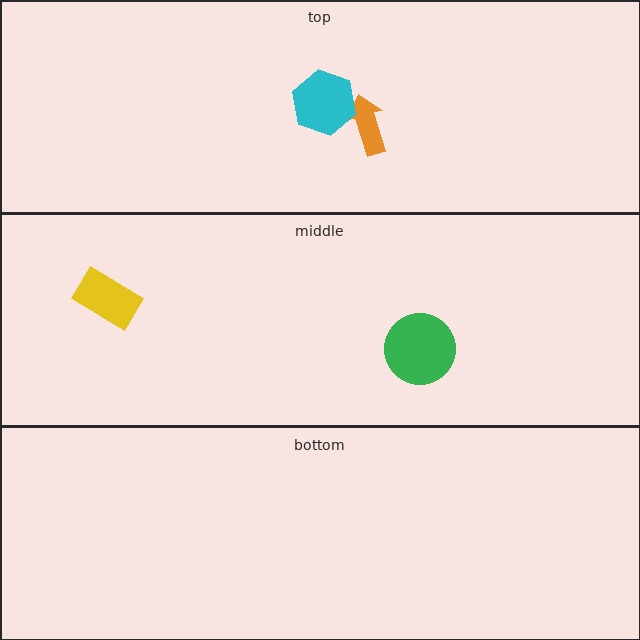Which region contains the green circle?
The middle region.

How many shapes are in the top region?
2.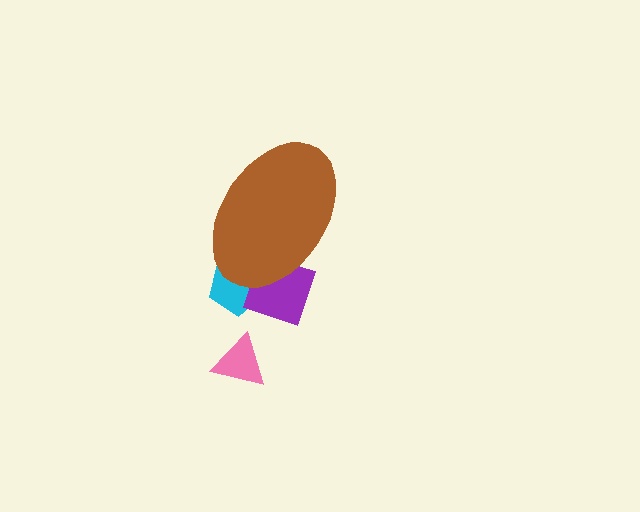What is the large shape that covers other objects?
A brown ellipse.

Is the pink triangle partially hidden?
No, the pink triangle is fully visible.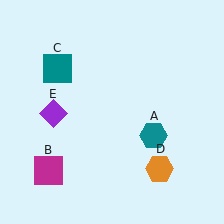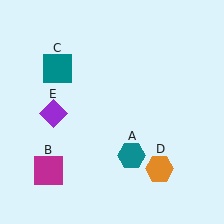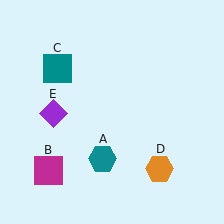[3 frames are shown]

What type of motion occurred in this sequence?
The teal hexagon (object A) rotated clockwise around the center of the scene.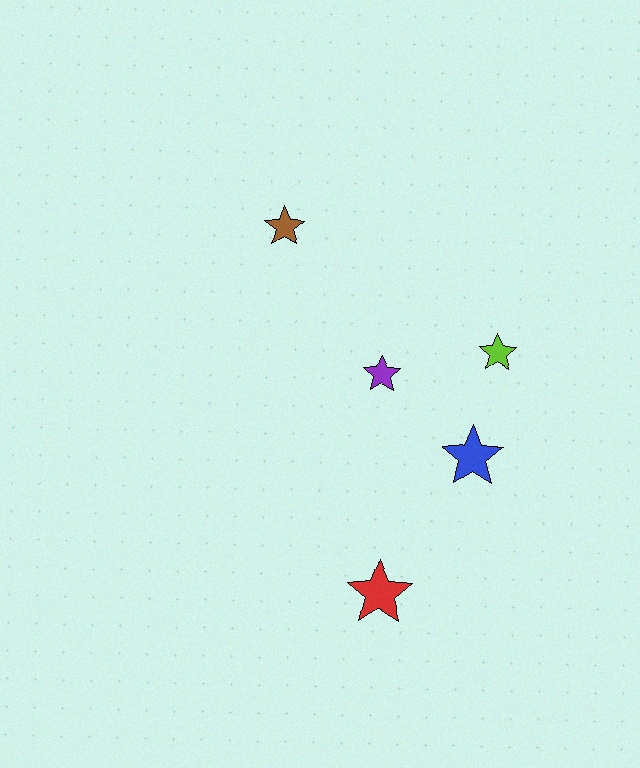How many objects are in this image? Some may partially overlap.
There are 5 objects.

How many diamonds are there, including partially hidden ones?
There are no diamonds.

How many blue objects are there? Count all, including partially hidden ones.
There is 1 blue object.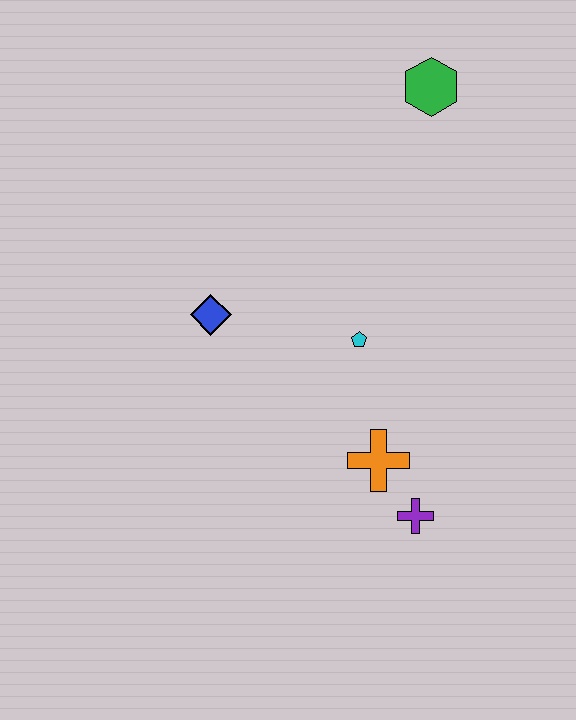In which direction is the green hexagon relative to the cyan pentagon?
The green hexagon is above the cyan pentagon.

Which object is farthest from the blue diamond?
The green hexagon is farthest from the blue diamond.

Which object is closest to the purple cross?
The orange cross is closest to the purple cross.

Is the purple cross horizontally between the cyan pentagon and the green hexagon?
Yes